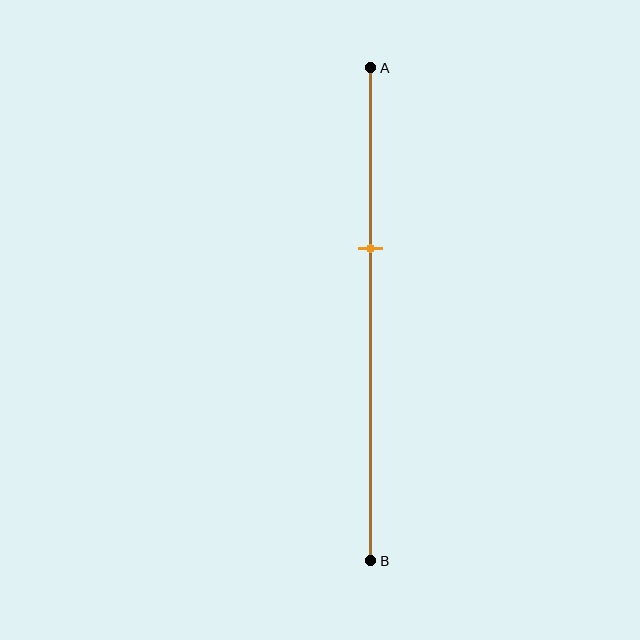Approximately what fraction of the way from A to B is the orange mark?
The orange mark is approximately 35% of the way from A to B.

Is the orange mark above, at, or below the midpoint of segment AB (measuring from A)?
The orange mark is above the midpoint of segment AB.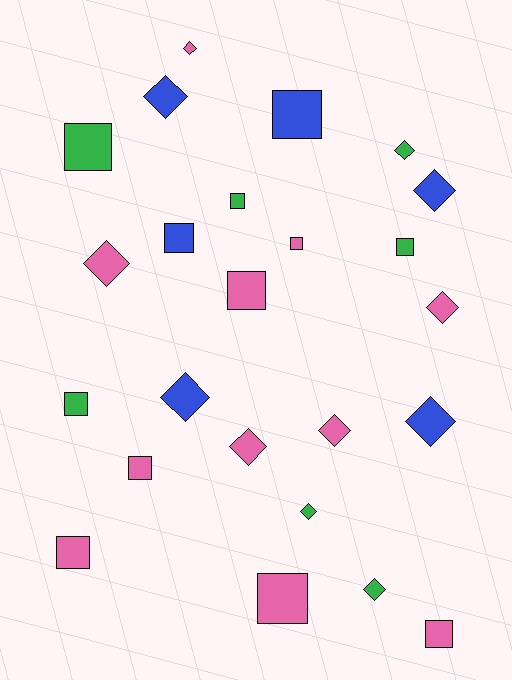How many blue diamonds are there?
There are 4 blue diamonds.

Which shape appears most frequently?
Diamond, with 12 objects.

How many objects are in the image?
There are 24 objects.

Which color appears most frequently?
Pink, with 11 objects.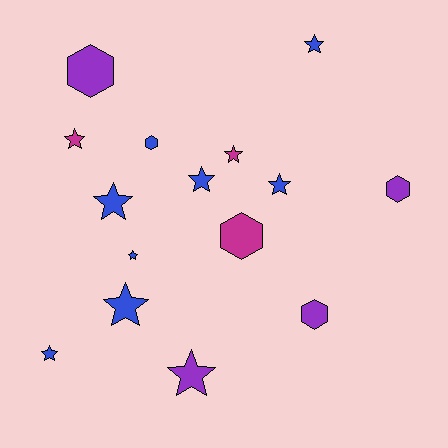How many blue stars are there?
There are 7 blue stars.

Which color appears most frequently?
Blue, with 8 objects.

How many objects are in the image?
There are 15 objects.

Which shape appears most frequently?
Star, with 10 objects.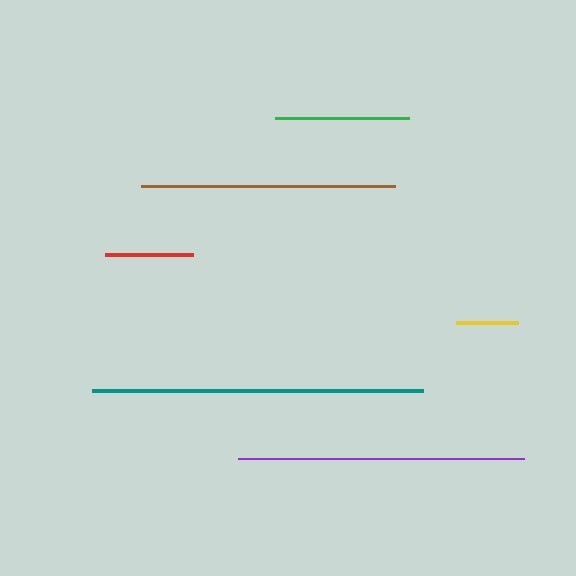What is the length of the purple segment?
The purple segment is approximately 286 pixels long.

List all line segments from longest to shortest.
From longest to shortest: teal, purple, brown, green, red, yellow.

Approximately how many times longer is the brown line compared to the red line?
The brown line is approximately 2.9 times the length of the red line.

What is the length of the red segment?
The red segment is approximately 88 pixels long.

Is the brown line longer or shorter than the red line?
The brown line is longer than the red line.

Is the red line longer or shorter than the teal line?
The teal line is longer than the red line.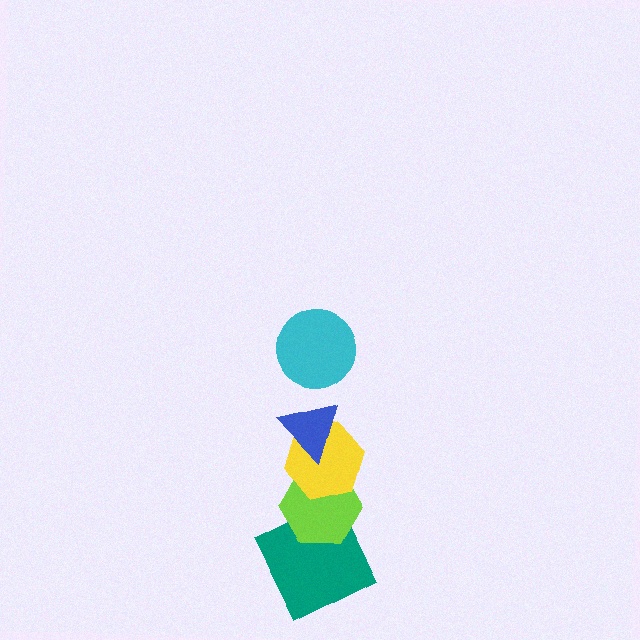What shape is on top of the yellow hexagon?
The blue triangle is on top of the yellow hexagon.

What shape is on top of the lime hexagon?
The yellow hexagon is on top of the lime hexagon.